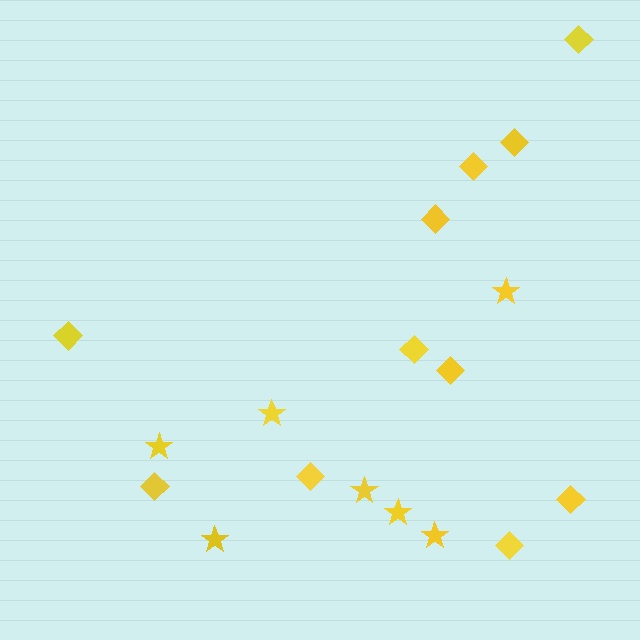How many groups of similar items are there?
There are 2 groups: one group of stars (7) and one group of diamonds (11).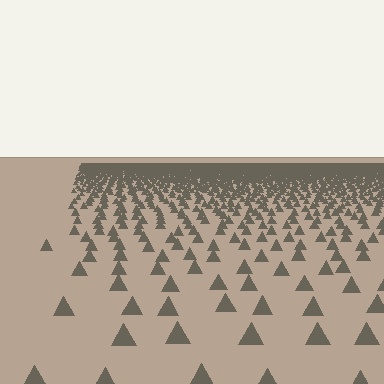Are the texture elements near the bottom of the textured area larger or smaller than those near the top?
Larger. Near the bottom, elements are closer to the viewer and appear at a bigger on-screen size.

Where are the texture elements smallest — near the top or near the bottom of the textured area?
Near the top.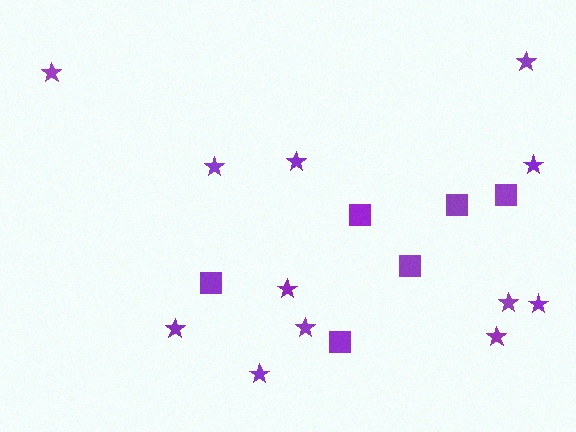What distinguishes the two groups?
There are 2 groups: one group of squares (6) and one group of stars (12).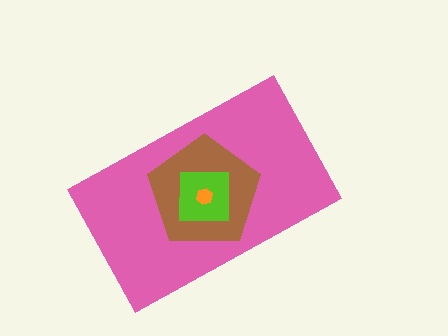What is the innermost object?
The orange hexagon.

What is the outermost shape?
The pink rectangle.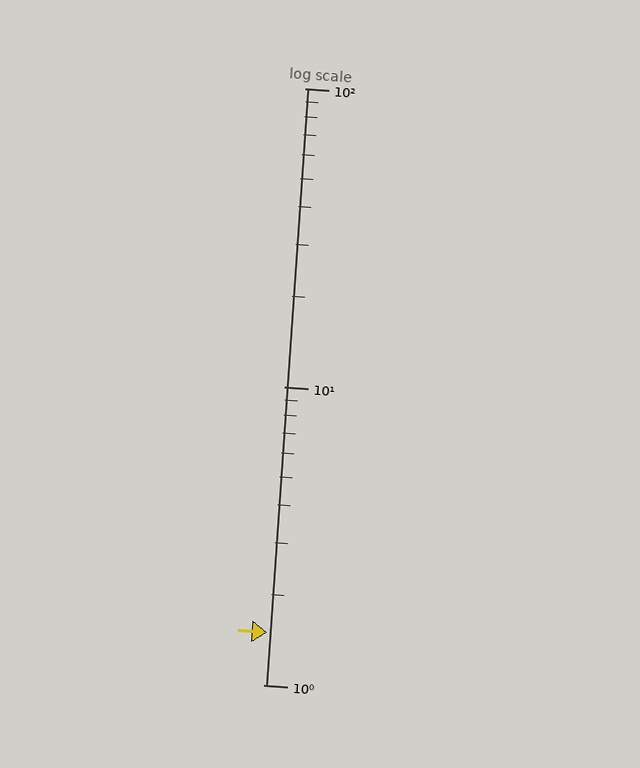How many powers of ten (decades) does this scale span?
The scale spans 2 decades, from 1 to 100.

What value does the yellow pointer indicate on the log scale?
The pointer indicates approximately 1.5.